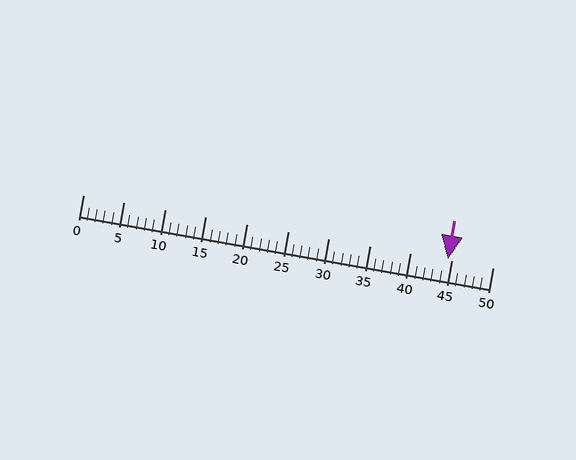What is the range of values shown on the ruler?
The ruler shows values from 0 to 50.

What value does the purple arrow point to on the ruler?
The purple arrow points to approximately 44.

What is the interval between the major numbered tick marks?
The major tick marks are spaced 5 units apart.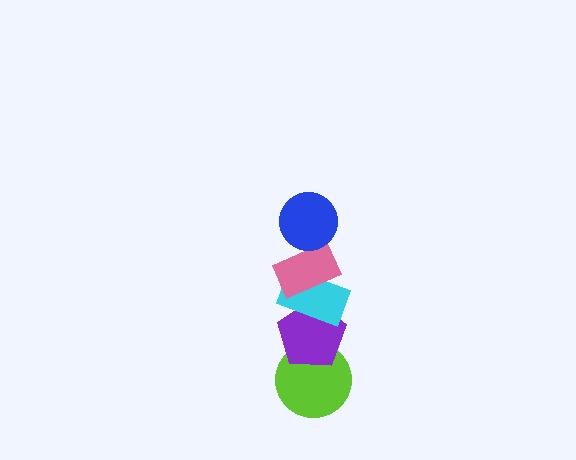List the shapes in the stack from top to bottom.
From top to bottom: the blue circle, the pink rectangle, the cyan rectangle, the purple pentagon, the lime circle.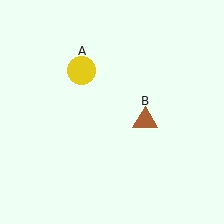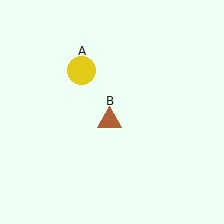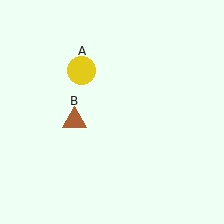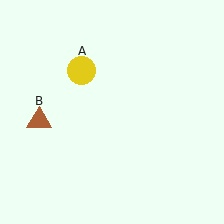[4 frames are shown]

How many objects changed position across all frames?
1 object changed position: brown triangle (object B).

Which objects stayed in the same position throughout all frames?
Yellow circle (object A) remained stationary.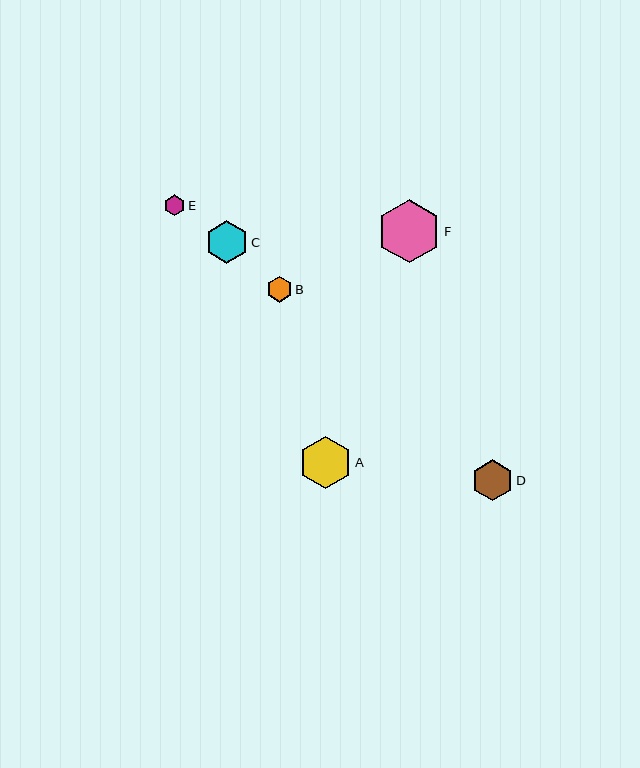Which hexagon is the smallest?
Hexagon E is the smallest with a size of approximately 21 pixels.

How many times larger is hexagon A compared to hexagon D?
Hexagon A is approximately 1.3 times the size of hexagon D.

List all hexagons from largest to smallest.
From largest to smallest: F, A, C, D, B, E.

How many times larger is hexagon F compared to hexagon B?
Hexagon F is approximately 2.4 times the size of hexagon B.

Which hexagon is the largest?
Hexagon F is the largest with a size of approximately 63 pixels.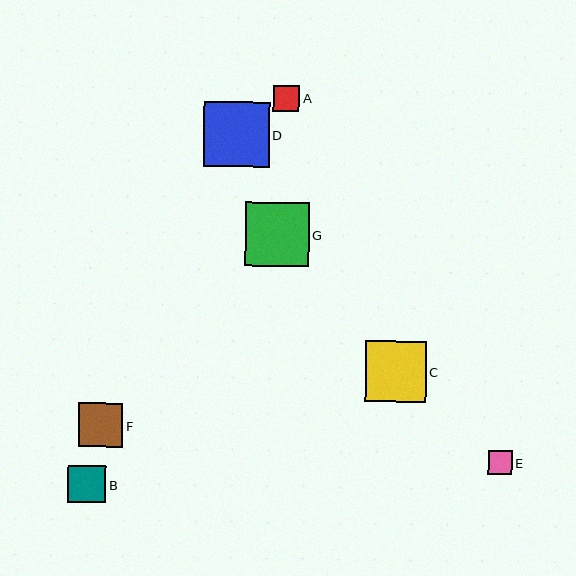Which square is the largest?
Square D is the largest with a size of approximately 65 pixels.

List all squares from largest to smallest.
From largest to smallest: D, G, C, F, B, A, E.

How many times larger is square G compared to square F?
Square G is approximately 1.4 times the size of square F.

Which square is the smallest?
Square E is the smallest with a size of approximately 24 pixels.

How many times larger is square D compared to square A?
Square D is approximately 2.5 times the size of square A.